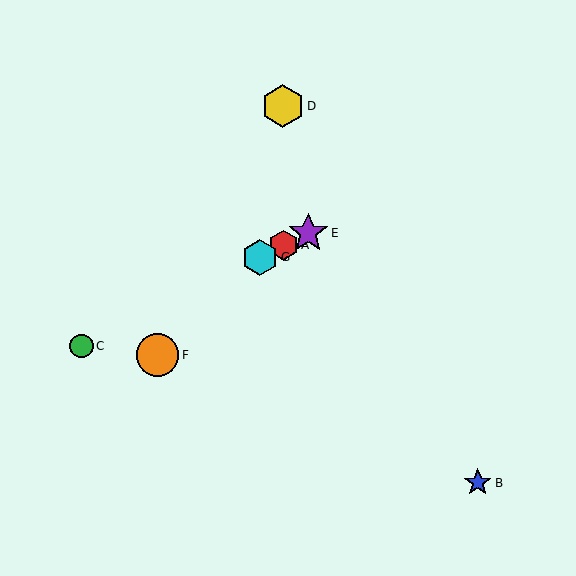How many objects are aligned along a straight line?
4 objects (A, C, E, G) are aligned along a straight line.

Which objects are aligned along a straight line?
Objects A, C, E, G are aligned along a straight line.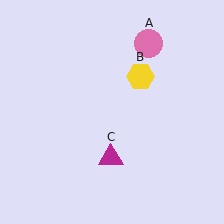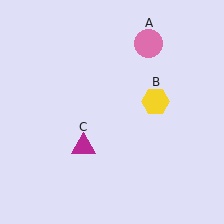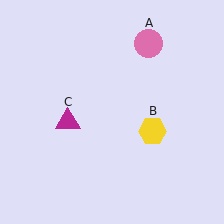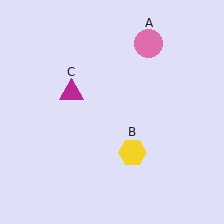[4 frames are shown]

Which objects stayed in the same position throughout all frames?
Pink circle (object A) remained stationary.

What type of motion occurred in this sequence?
The yellow hexagon (object B), magenta triangle (object C) rotated clockwise around the center of the scene.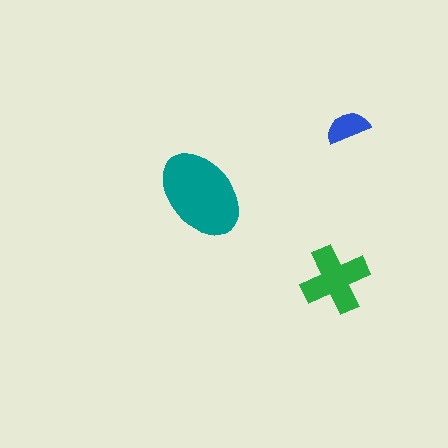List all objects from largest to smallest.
The teal ellipse, the green cross, the blue semicircle.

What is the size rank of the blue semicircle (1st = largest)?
3rd.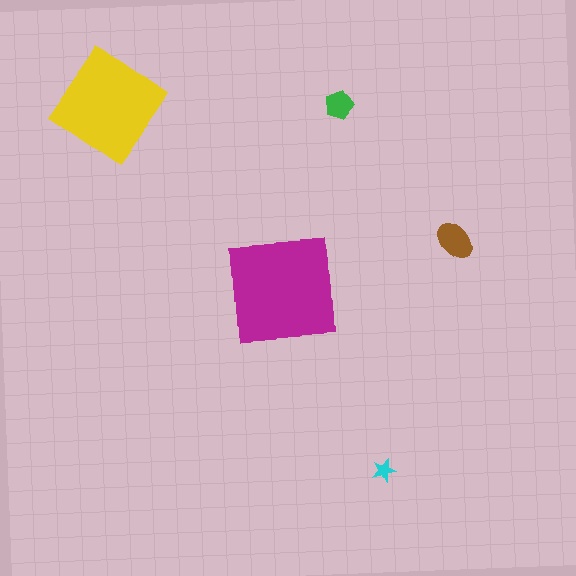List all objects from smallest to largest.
The cyan star, the green pentagon, the brown ellipse, the yellow diamond, the magenta square.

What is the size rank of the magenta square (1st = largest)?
1st.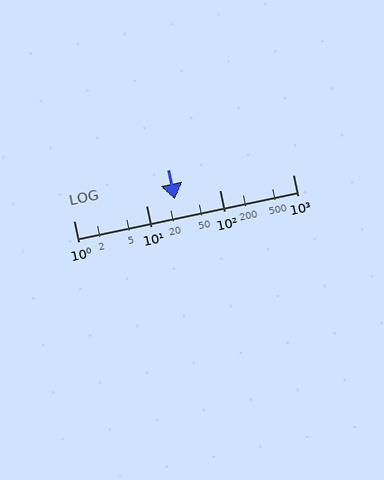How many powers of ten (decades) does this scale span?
The scale spans 3 decades, from 1 to 1000.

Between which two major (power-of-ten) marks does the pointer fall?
The pointer is between 10 and 100.